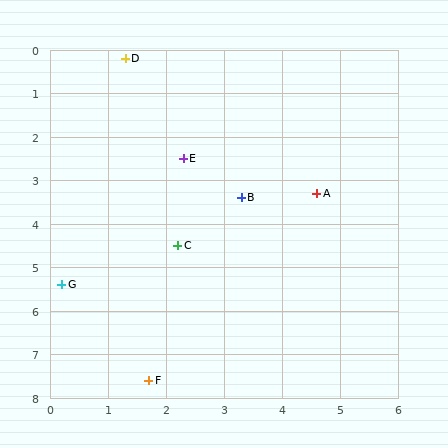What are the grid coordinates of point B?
Point B is at approximately (3.3, 3.4).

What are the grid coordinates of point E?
Point E is at approximately (2.3, 2.5).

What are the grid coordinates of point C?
Point C is at approximately (2.2, 4.5).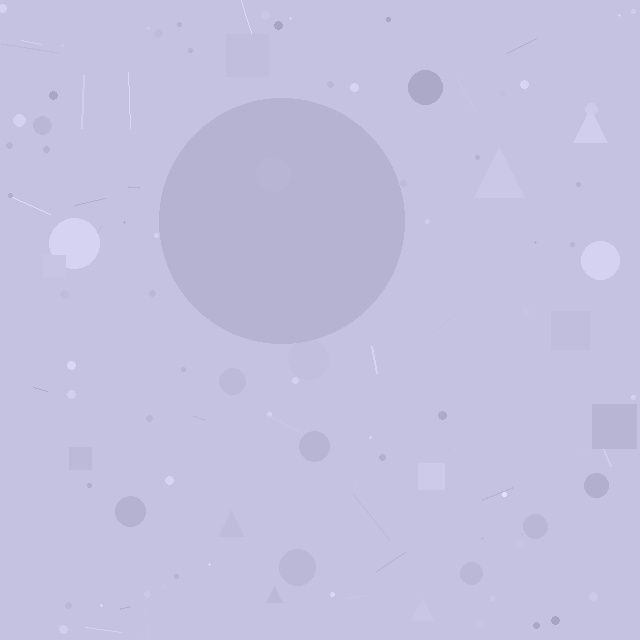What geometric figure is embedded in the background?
A circle is embedded in the background.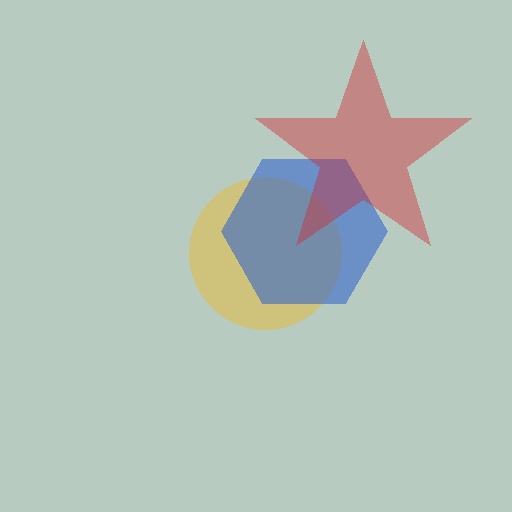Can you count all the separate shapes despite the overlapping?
Yes, there are 3 separate shapes.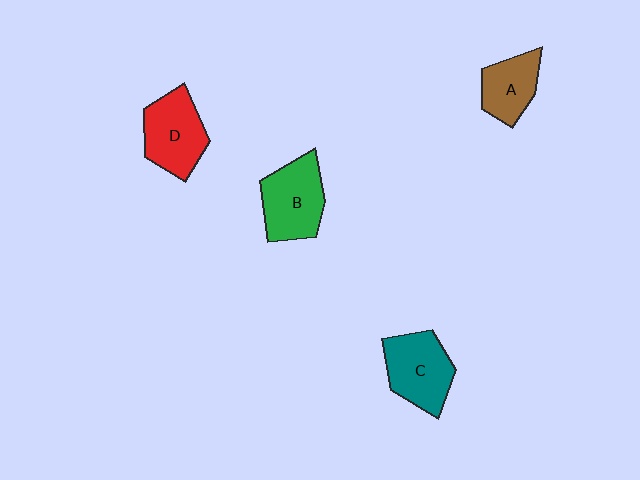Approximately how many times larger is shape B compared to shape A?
Approximately 1.4 times.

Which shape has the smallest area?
Shape A (brown).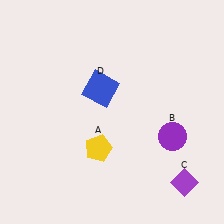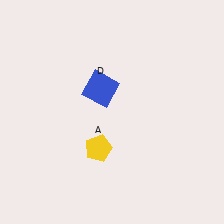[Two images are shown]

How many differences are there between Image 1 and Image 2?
There are 2 differences between the two images.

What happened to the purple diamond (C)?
The purple diamond (C) was removed in Image 2. It was in the bottom-right area of Image 1.